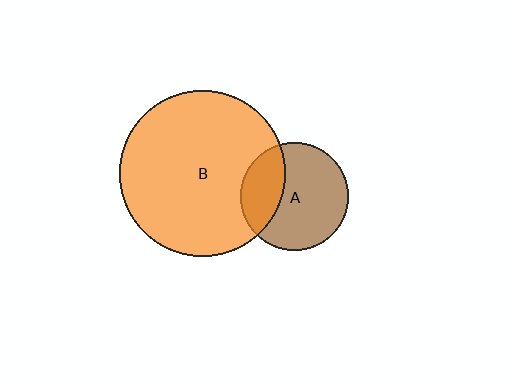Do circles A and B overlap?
Yes.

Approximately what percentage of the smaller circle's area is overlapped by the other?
Approximately 30%.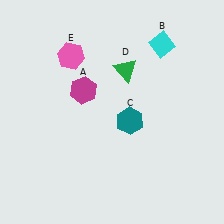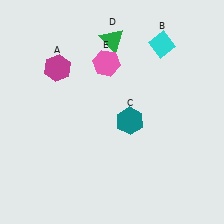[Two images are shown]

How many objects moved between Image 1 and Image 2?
3 objects moved between the two images.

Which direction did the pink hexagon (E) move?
The pink hexagon (E) moved right.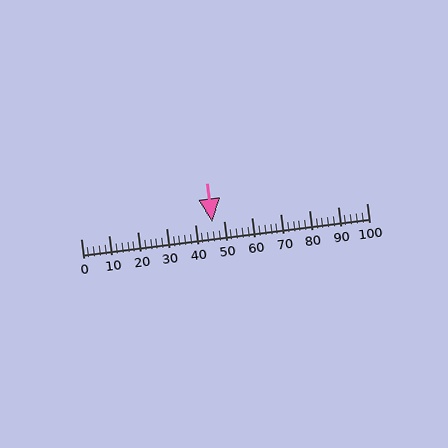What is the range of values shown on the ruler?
The ruler shows values from 0 to 100.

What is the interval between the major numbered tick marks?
The major tick marks are spaced 10 units apart.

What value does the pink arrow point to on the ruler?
The pink arrow points to approximately 46.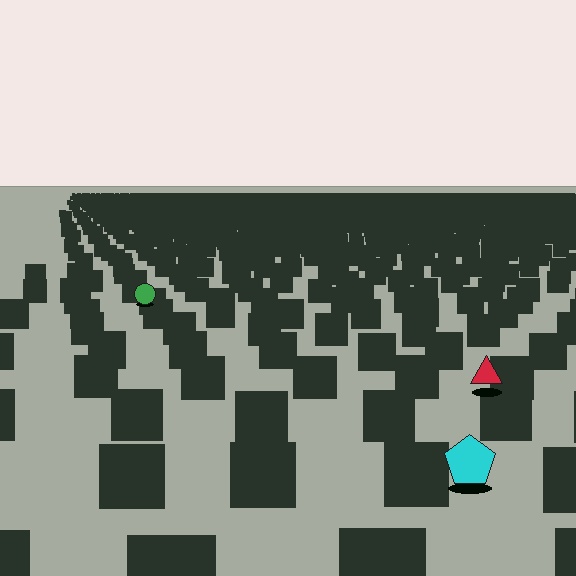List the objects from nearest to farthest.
From nearest to farthest: the cyan pentagon, the red triangle, the green circle.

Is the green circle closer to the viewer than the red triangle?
No. The red triangle is closer — you can tell from the texture gradient: the ground texture is coarser near it.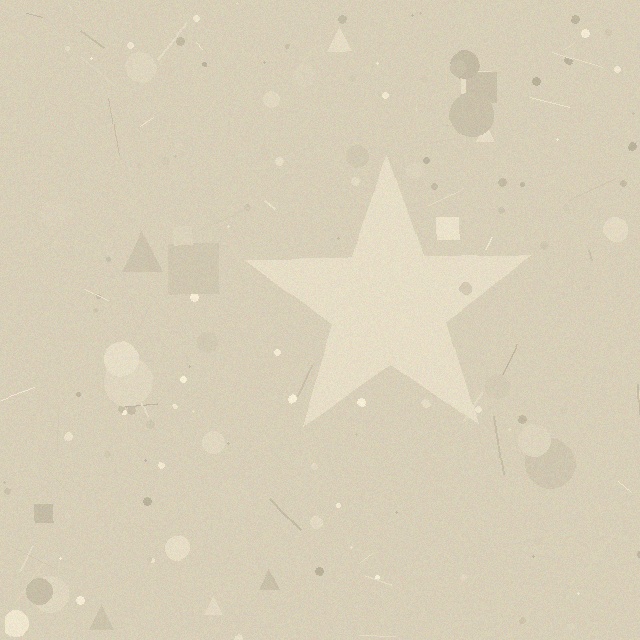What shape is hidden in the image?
A star is hidden in the image.